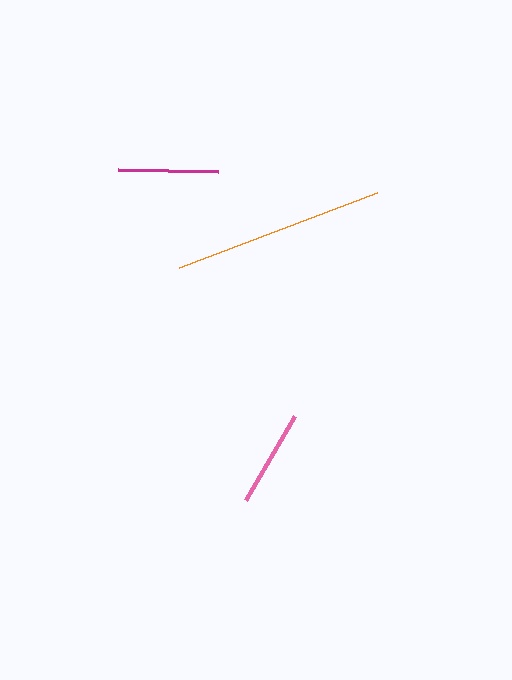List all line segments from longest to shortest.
From longest to shortest: orange, magenta, pink.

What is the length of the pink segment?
The pink segment is approximately 97 pixels long.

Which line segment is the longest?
The orange line is the longest at approximately 212 pixels.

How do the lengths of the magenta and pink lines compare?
The magenta and pink lines are approximately the same length.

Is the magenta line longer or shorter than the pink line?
The magenta line is longer than the pink line.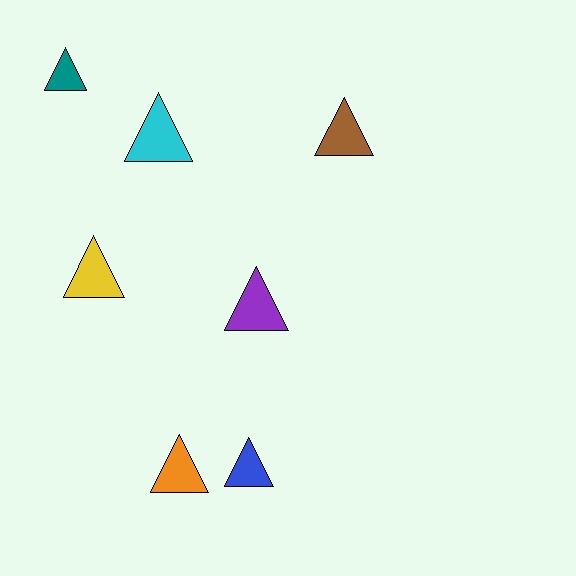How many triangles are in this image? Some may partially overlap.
There are 7 triangles.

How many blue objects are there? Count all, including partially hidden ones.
There is 1 blue object.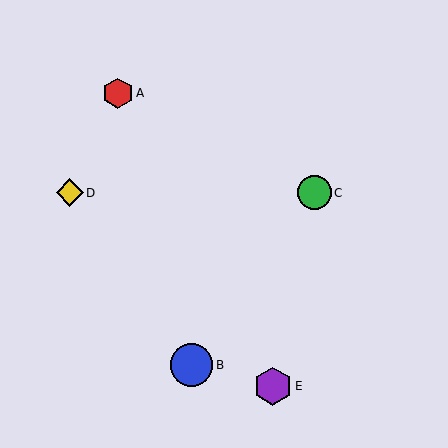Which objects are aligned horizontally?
Objects C, D are aligned horizontally.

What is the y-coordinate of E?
Object E is at y≈386.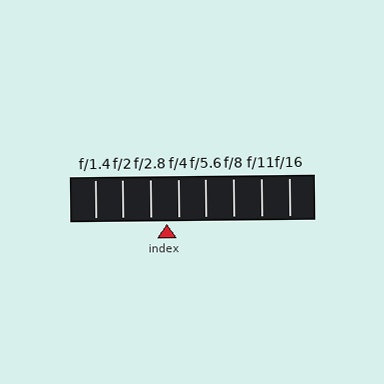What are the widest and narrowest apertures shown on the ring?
The widest aperture shown is f/1.4 and the narrowest is f/16.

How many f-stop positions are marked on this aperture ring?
There are 8 f-stop positions marked.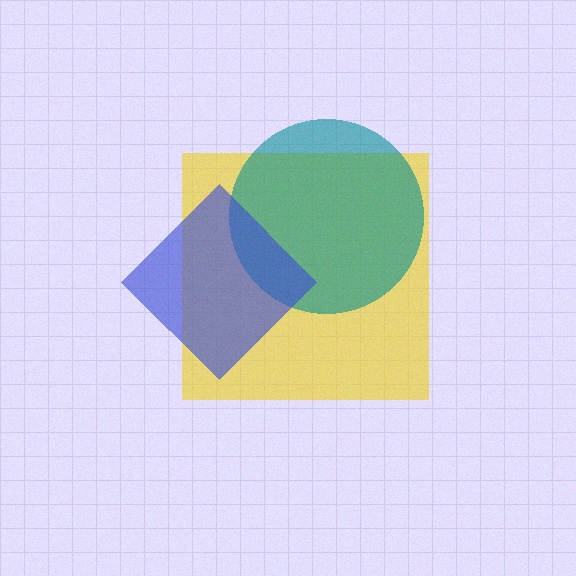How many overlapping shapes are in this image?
There are 3 overlapping shapes in the image.